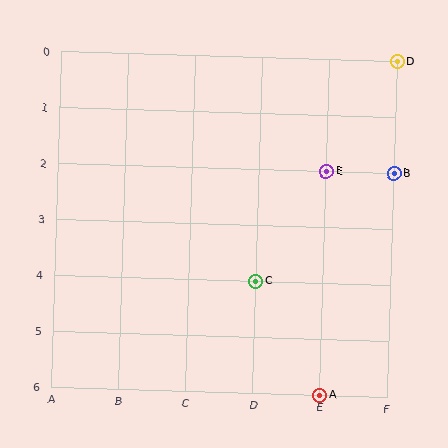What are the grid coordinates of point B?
Point B is at grid coordinates (F, 2).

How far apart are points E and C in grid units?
Points E and C are 1 column and 2 rows apart (about 2.2 grid units diagonally).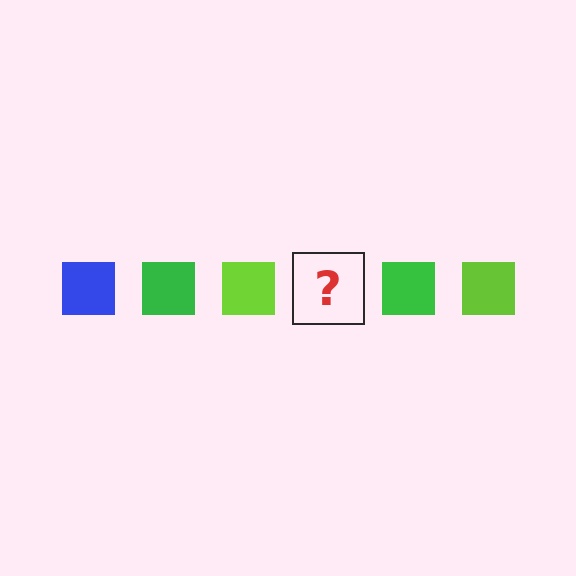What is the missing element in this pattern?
The missing element is a blue square.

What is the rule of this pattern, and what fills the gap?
The rule is that the pattern cycles through blue, green, lime squares. The gap should be filled with a blue square.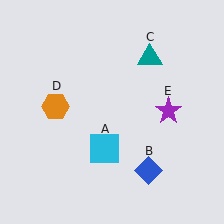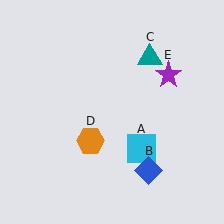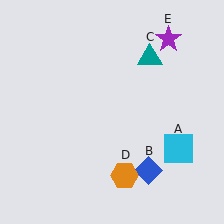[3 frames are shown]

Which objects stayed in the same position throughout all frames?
Blue diamond (object B) and teal triangle (object C) remained stationary.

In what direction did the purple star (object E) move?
The purple star (object E) moved up.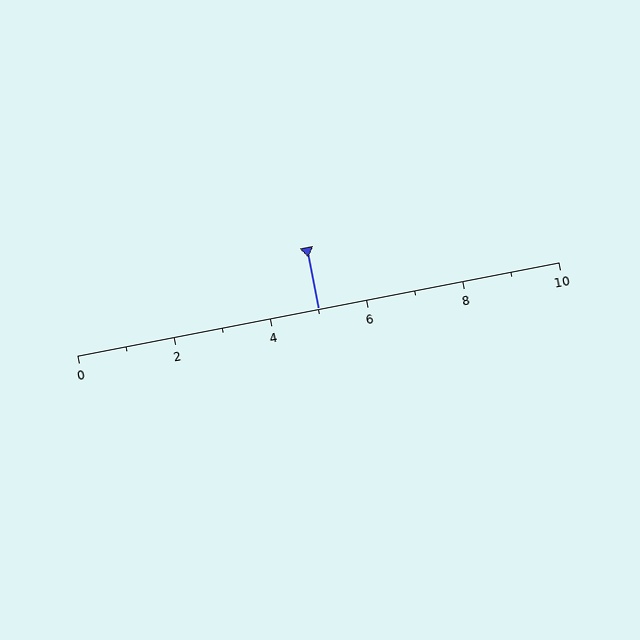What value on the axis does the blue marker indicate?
The marker indicates approximately 5.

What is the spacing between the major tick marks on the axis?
The major ticks are spaced 2 apart.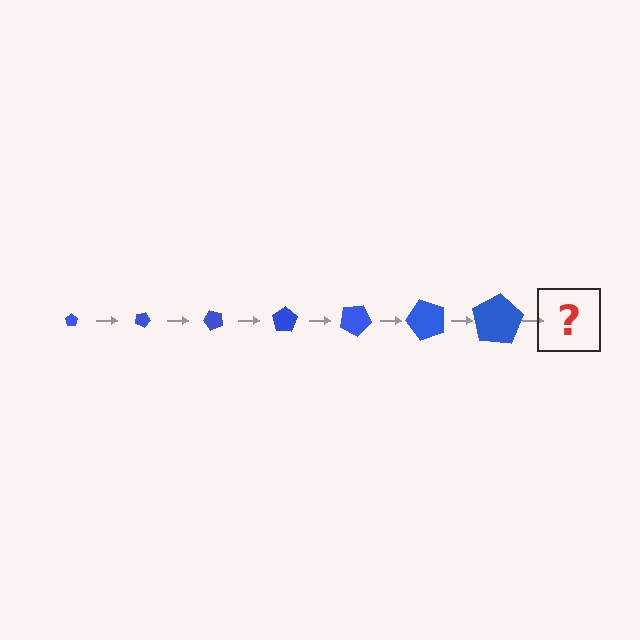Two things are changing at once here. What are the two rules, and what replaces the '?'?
The two rules are that the pentagon grows larger each step and it rotates 25 degrees each step. The '?' should be a pentagon, larger than the previous one and rotated 175 degrees from the start.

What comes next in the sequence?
The next element should be a pentagon, larger than the previous one and rotated 175 degrees from the start.